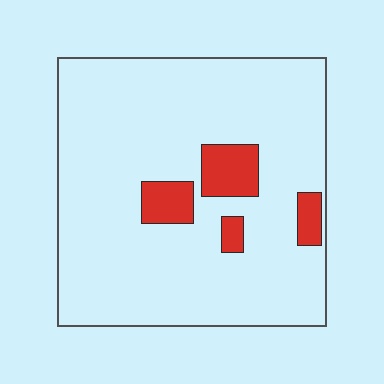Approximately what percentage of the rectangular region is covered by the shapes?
Approximately 10%.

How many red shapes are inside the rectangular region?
4.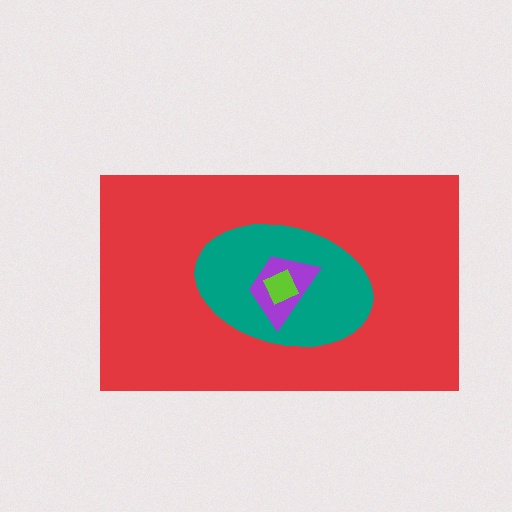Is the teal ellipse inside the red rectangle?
Yes.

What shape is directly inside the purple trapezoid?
The lime diamond.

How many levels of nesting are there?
4.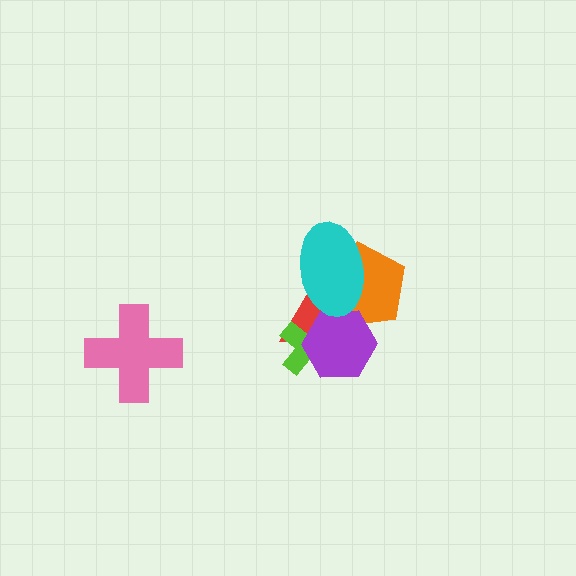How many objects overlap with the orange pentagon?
3 objects overlap with the orange pentagon.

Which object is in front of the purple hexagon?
The cyan ellipse is in front of the purple hexagon.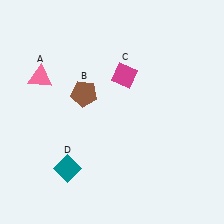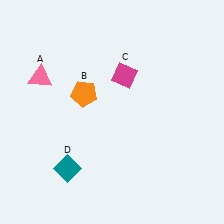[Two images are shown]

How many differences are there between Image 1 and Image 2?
There is 1 difference between the two images.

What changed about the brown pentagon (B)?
In Image 1, B is brown. In Image 2, it changed to orange.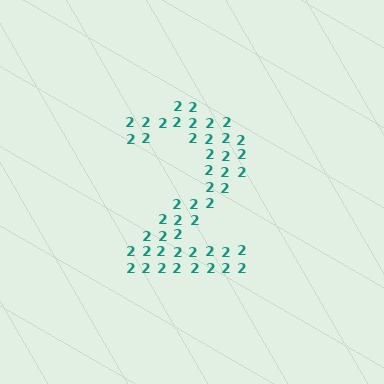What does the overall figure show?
The overall figure shows the digit 2.